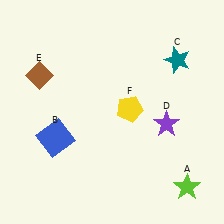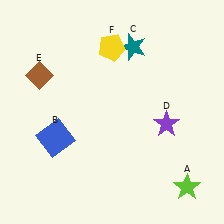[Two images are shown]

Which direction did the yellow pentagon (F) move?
The yellow pentagon (F) moved up.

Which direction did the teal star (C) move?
The teal star (C) moved left.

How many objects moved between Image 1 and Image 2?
2 objects moved between the two images.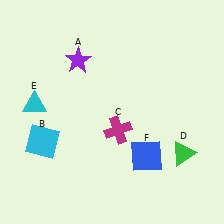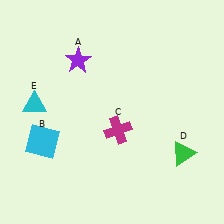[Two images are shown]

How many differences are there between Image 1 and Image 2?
There is 1 difference between the two images.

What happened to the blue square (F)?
The blue square (F) was removed in Image 2. It was in the bottom-right area of Image 1.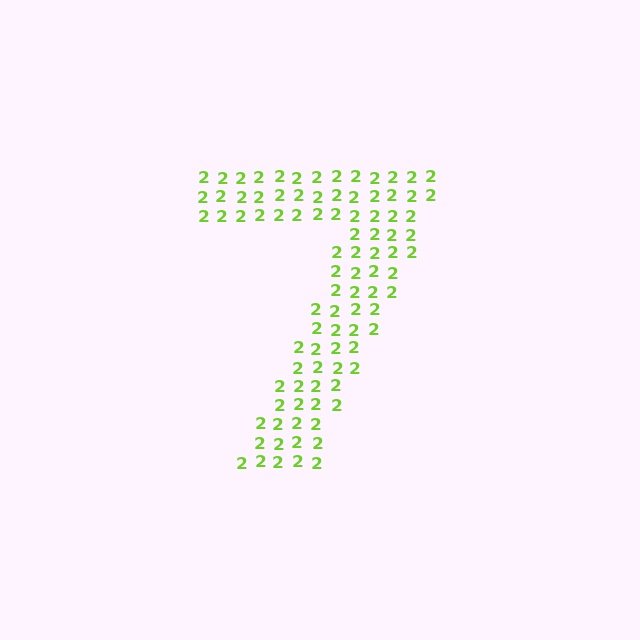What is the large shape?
The large shape is the digit 7.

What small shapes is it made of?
It is made of small digit 2's.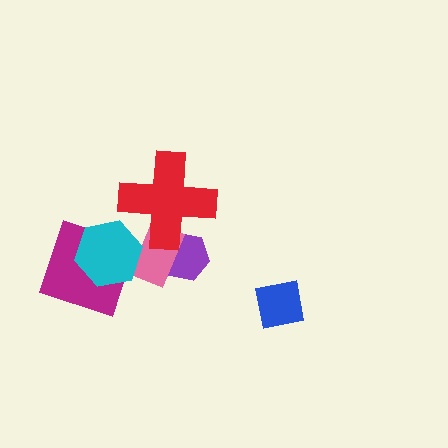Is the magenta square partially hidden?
Yes, it is partially covered by another shape.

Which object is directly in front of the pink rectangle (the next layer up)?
The cyan hexagon is directly in front of the pink rectangle.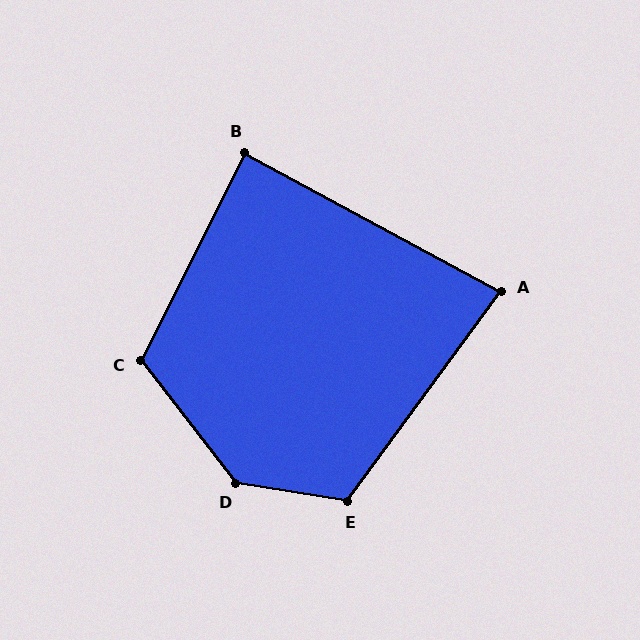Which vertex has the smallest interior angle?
A, at approximately 82 degrees.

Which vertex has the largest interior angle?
D, at approximately 137 degrees.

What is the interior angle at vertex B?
Approximately 88 degrees (approximately right).